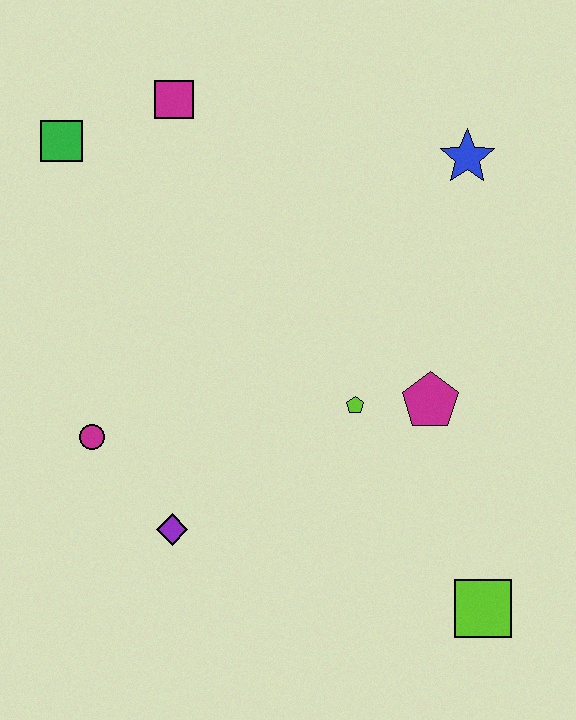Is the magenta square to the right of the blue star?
No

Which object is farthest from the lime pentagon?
The green square is farthest from the lime pentagon.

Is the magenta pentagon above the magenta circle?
Yes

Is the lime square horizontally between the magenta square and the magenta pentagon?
No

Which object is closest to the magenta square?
The green square is closest to the magenta square.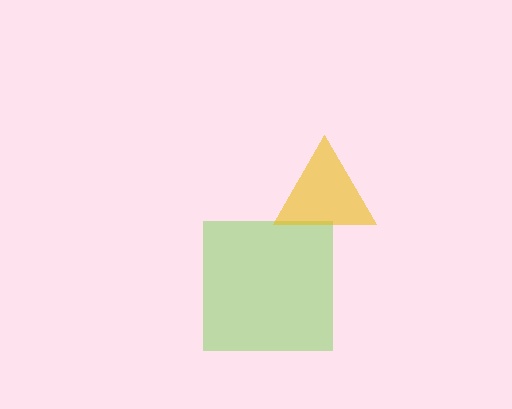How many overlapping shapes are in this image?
There are 2 overlapping shapes in the image.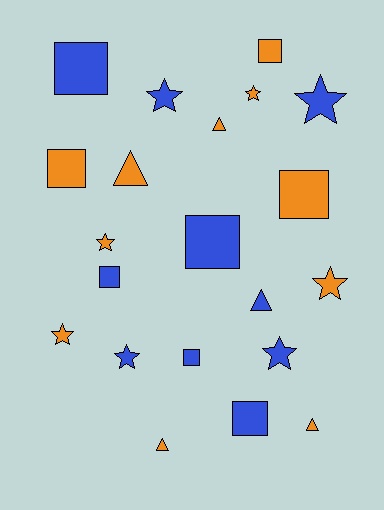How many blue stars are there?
There are 4 blue stars.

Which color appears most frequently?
Orange, with 11 objects.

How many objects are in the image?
There are 21 objects.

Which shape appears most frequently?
Star, with 8 objects.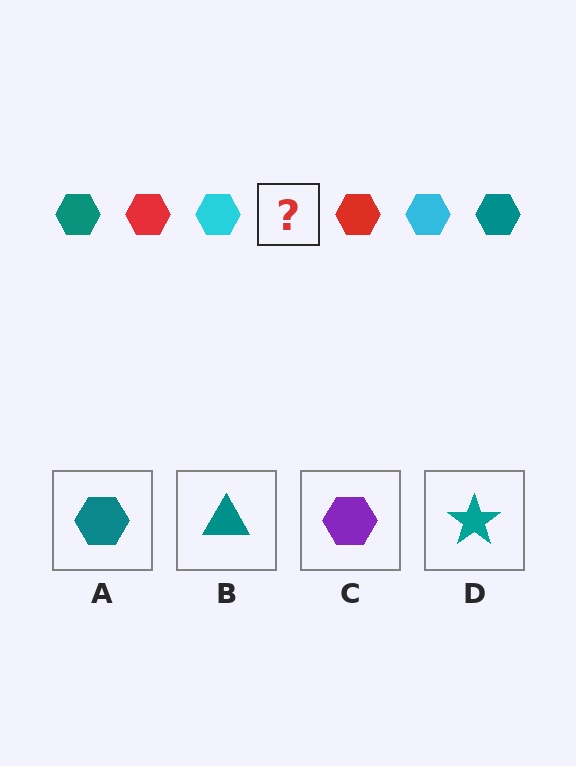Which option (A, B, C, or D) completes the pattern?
A.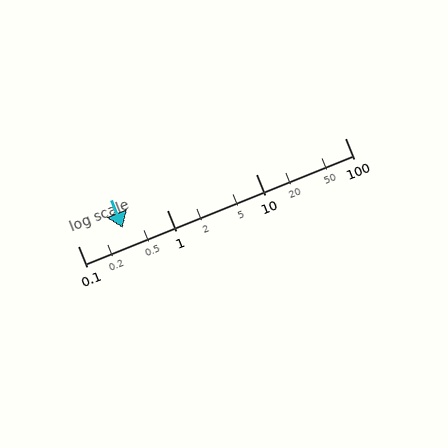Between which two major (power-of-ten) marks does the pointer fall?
The pointer is between 0.1 and 1.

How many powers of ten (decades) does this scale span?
The scale spans 3 decades, from 0.1 to 100.